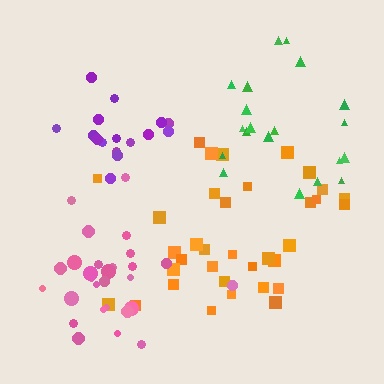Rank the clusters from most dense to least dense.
purple, pink, orange, green.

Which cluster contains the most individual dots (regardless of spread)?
Orange (35).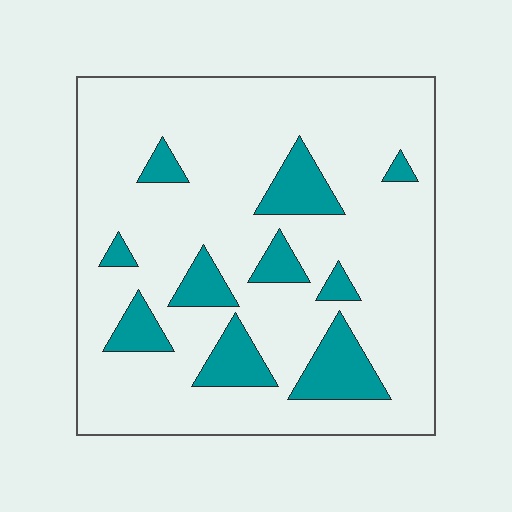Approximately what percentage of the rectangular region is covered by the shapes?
Approximately 15%.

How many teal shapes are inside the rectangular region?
10.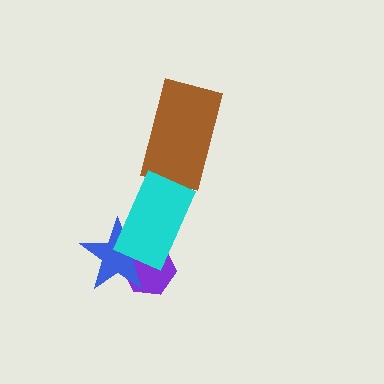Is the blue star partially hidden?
Yes, it is partially covered by another shape.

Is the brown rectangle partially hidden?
No, no other shape covers it.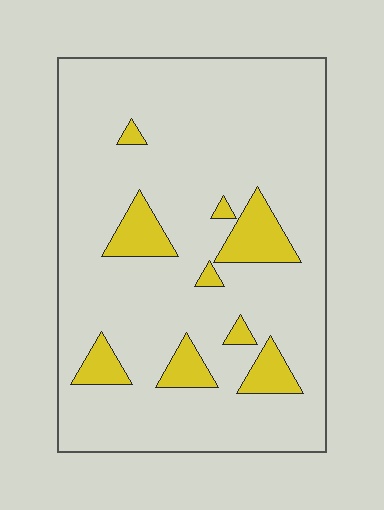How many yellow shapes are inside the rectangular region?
9.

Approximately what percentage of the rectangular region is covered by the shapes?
Approximately 15%.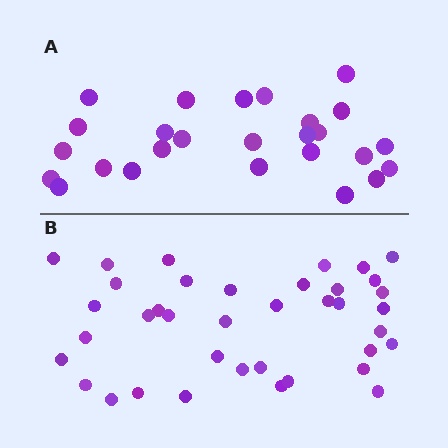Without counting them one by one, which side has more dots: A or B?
Region B (the bottom region) has more dots.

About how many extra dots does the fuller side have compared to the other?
Region B has roughly 12 or so more dots than region A.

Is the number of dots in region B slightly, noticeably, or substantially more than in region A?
Region B has substantially more. The ratio is roughly 1.5 to 1.